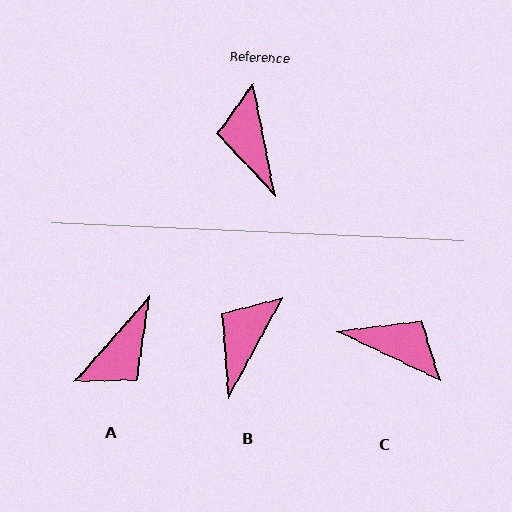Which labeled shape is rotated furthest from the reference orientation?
A, about 128 degrees away.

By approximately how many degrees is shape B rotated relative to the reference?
Approximately 39 degrees clockwise.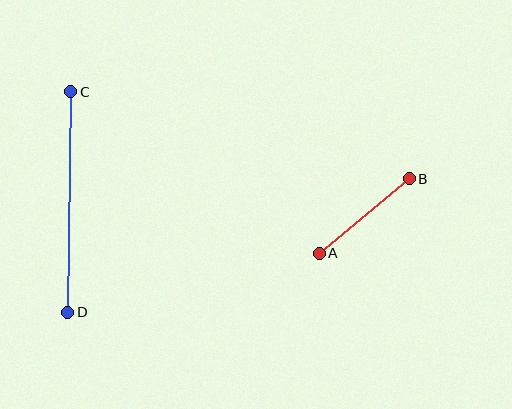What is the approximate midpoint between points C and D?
The midpoint is at approximately (69, 202) pixels.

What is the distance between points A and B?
The distance is approximately 117 pixels.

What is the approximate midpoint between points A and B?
The midpoint is at approximately (364, 216) pixels.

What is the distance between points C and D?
The distance is approximately 221 pixels.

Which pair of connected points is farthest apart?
Points C and D are farthest apart.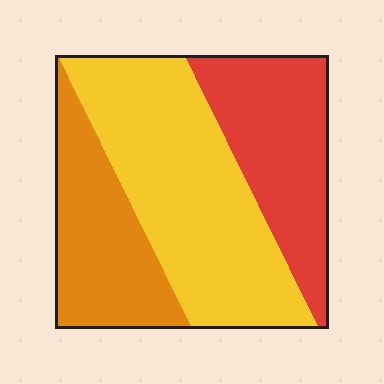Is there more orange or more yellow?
Yellow.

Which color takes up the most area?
Yellow, at roughly 45%.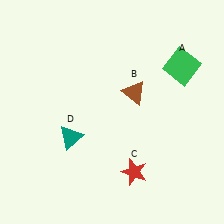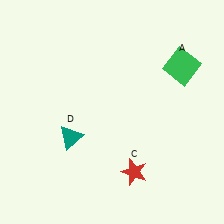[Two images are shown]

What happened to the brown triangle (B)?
The brown triangle (B) was removed in Image 2. It was in the top-right area of Image 1.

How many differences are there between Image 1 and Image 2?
There is 1 difference between the two images.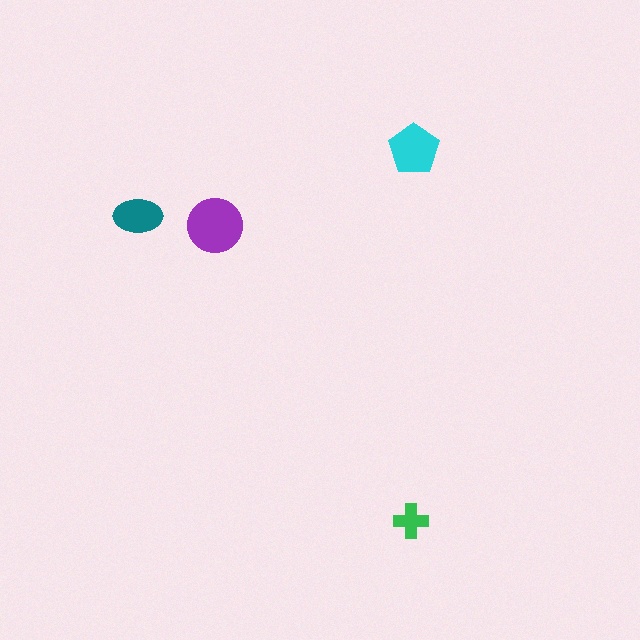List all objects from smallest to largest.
The green cross, the teal ellipse, the cyan pentagon, the purple circle.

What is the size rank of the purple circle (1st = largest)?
1st.